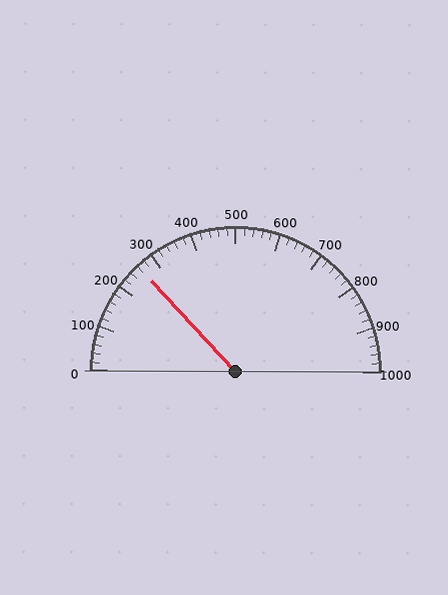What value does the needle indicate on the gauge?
The needle indicates approximately 260.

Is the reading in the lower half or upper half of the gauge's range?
The reading is in the lower half of the range (0 to 1000).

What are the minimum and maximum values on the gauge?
The gauge ranges from 0 to 1000.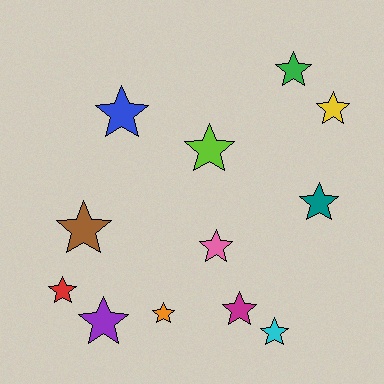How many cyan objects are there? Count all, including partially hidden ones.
There is 1 cyan object.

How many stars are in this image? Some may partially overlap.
There are 12 stars.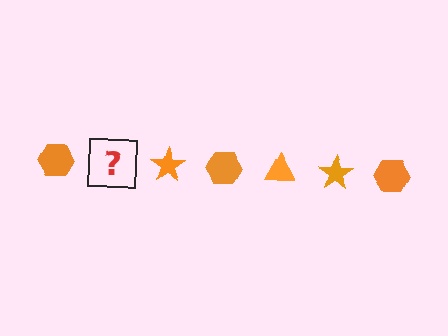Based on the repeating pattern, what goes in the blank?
The blank should be an orange triangle.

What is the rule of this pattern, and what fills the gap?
The rule is that the pattern cycles through hexagon, triangle, star shapes in orange. The gap should be filled with an orange triangle.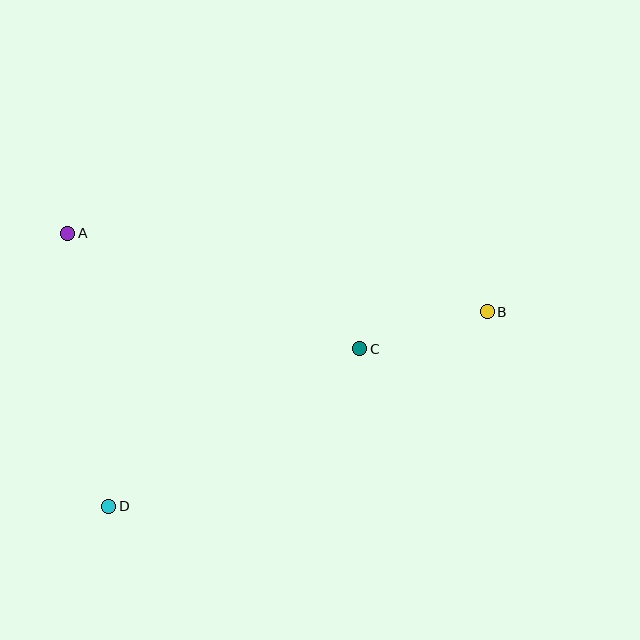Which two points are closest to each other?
Points B and C are closest to each other.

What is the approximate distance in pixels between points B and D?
The distance between B and D is approximately 425 pixels.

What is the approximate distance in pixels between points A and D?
The distance between A and D is approximately 276 pixels.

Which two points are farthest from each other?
Points A and B are farthest from each other.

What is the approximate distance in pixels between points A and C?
The distance between A and C is approximately 314 pixels.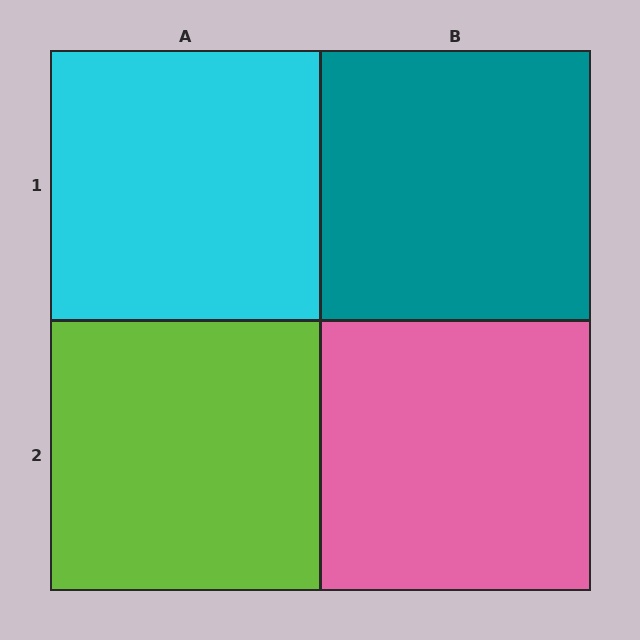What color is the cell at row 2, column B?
Pink.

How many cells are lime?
1 cell is lime.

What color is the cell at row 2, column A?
Lime.